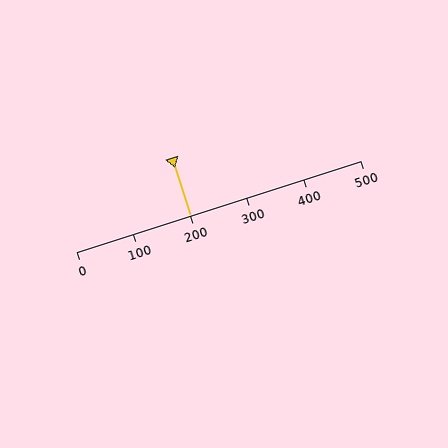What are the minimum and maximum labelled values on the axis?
The axis runs from 0 to 500.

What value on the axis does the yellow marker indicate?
The marker indicates approximately 200.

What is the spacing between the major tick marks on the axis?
The major ticks are spaced 100 apart.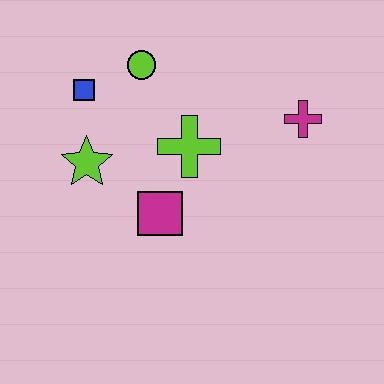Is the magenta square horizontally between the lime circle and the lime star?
No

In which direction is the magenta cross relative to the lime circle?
The magenta cross is to the right of the lime circle.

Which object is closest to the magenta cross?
The lime cross is closest to the magenta cross.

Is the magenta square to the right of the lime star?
Yes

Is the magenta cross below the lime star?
No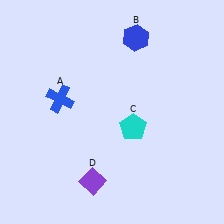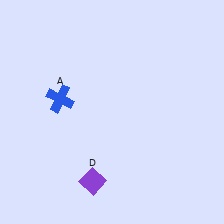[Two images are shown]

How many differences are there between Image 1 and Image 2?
There are 2 differences between the two images.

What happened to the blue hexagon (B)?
The blue hexagon (B) was removed in Image 2. It was in the top-right area of Image 1.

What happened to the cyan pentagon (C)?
The cyan pentagon (C) was removed in Image 2. It was in the bottom-right area of Image 1.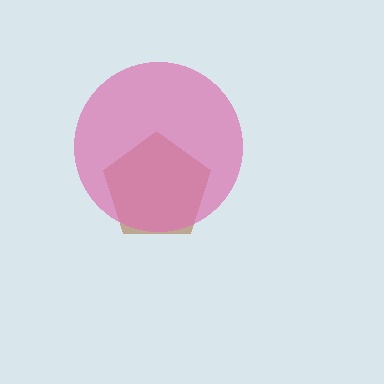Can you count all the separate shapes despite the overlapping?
Yes, there are 2 separate shapes.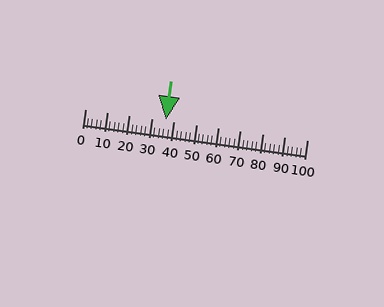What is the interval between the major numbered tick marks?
The major tick marks are spaced 10 units apart.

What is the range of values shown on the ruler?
The ruler shows values from 0 to 100.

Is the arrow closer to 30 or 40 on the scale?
The arrow is closer to 40.